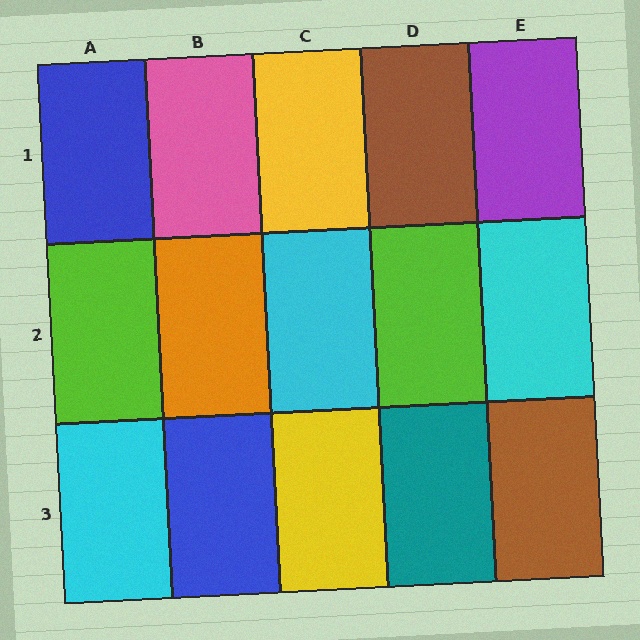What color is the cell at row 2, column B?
Orange.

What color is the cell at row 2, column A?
Lime.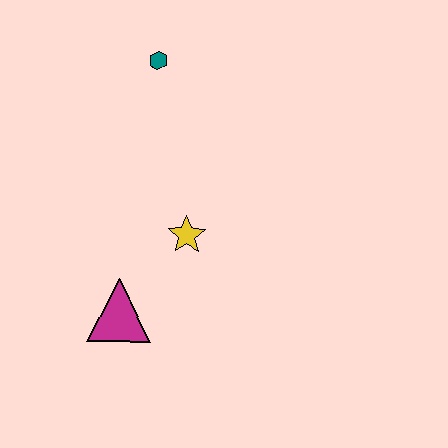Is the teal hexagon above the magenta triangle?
Yes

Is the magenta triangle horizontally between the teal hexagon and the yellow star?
No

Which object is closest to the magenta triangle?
The yellow star is closest to the magenta triangle.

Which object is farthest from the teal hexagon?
The magenta triangle is farthest from the teal hexagon.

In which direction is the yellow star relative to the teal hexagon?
The yellow star is below the teal hexagon.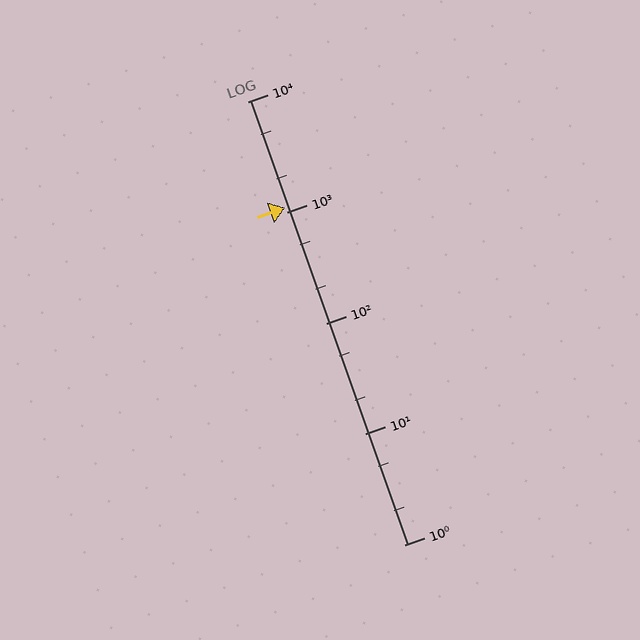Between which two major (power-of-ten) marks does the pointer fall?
The pointer is between 1000 and 10000.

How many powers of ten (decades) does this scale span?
The scale spans 4 decades, from 1 to 10000.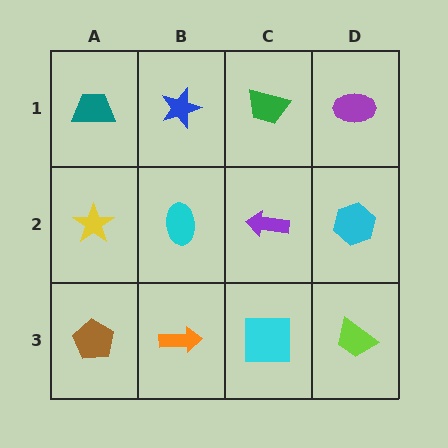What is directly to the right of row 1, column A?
A blue star.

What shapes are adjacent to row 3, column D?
A cyan hexagon (row 2, column D), a cyan square (row 3, column C).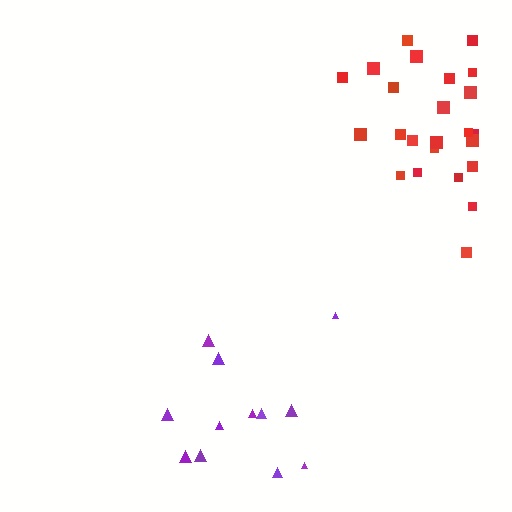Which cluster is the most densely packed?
Red.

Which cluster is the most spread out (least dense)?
Purple.